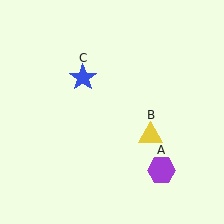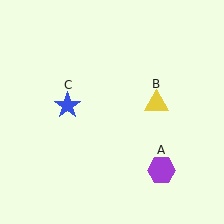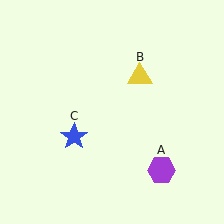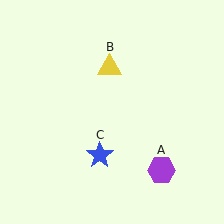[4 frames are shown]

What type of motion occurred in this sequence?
The yellow triangle (object B), blue star (object C) rotated counterclockwise around the center of the scene.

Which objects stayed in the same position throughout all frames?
Purple hexagon (object A) remained stationary.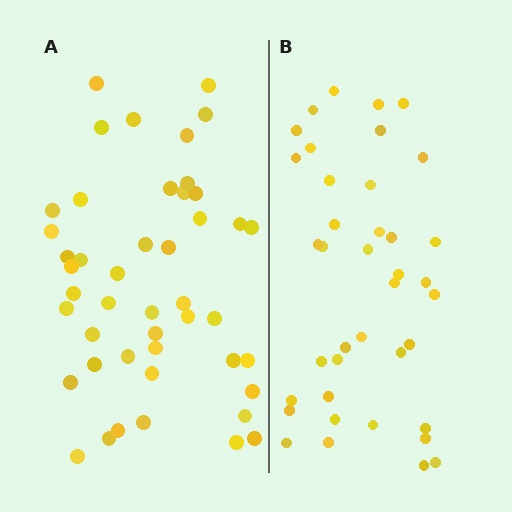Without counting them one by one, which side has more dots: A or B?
Region A (the left region) has more dots.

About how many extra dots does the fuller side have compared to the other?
Region A has roughly 8 or so more dots than region B.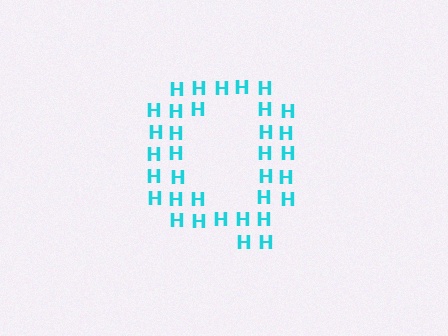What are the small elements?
The small elements are letter H's.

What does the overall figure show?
The overall figure shows the letter Q.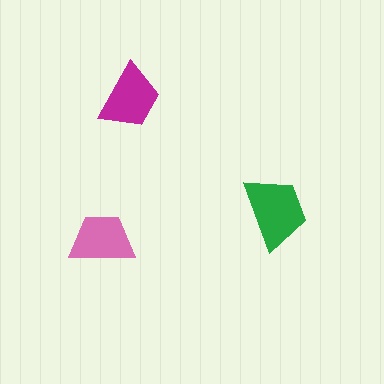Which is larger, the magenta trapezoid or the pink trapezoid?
The magenta one.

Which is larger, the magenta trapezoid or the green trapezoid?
The green one.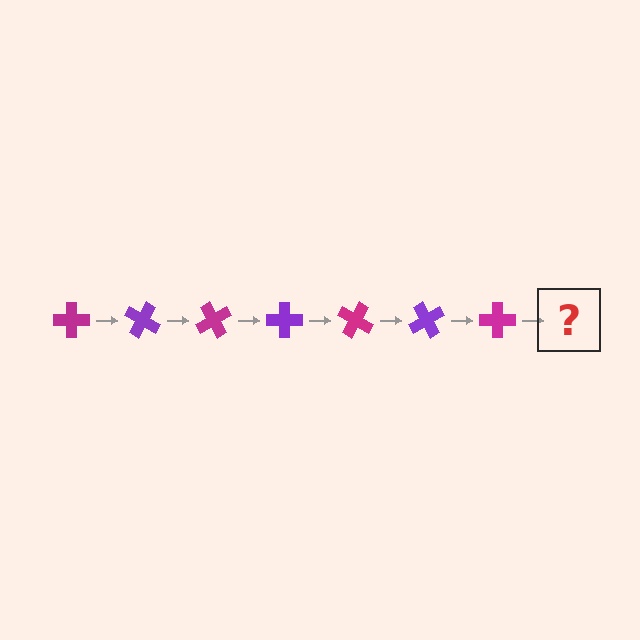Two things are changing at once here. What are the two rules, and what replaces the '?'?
The two rules are that it rotates 30 degrees each step and the color cycles through magenta and purple. The '?' should be a purple cross, rotated 210 degrees from the start.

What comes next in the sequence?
The next element should be a purple cross, rotated 210 degrees from the start.